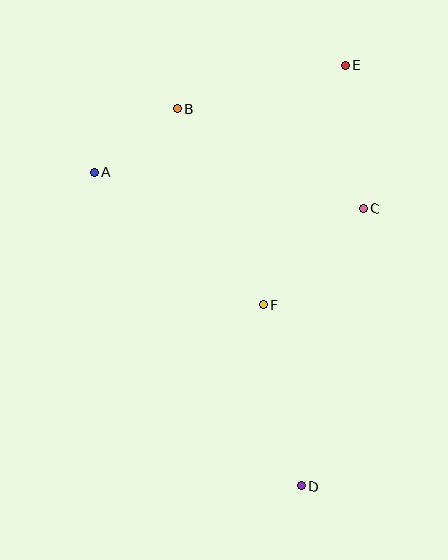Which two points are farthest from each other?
Points D and E are farthest from each other.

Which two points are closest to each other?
Points A and B are closest to each other.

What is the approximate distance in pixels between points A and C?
The distance between A and C is approximately 272 pixels.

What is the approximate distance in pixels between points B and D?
The distance between B and D is approximately 397 pixels.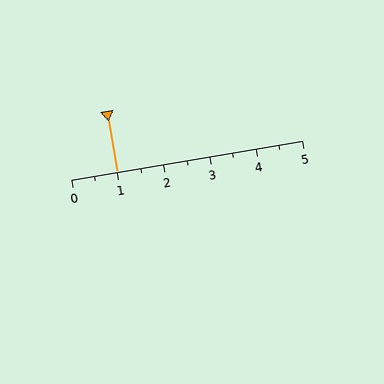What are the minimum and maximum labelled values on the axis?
The axis runs from 0 to 5.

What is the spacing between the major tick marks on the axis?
The major ticks are spaced 1 apart.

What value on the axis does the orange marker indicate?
The marker indicates approximately 1.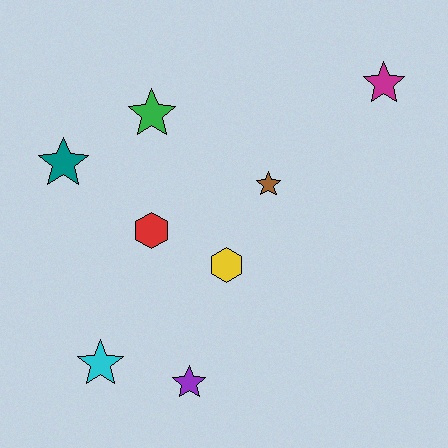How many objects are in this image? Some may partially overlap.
There are 8 objects.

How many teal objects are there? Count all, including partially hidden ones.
There is 1 teal object.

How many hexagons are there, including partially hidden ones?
There are 2 hexagons.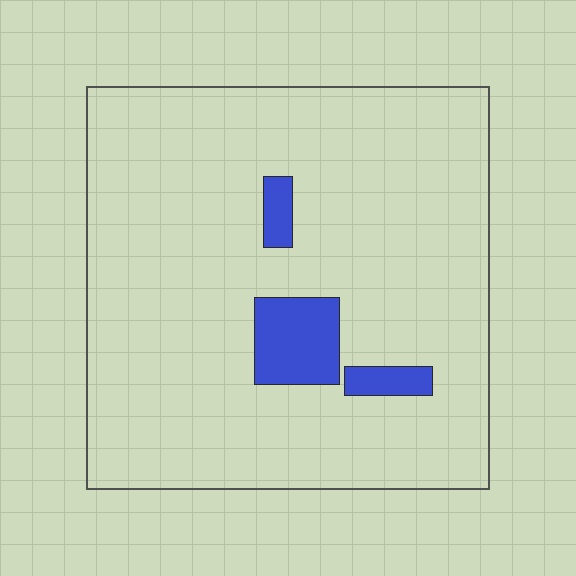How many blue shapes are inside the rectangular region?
3.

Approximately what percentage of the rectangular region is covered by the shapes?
Approximately 10%.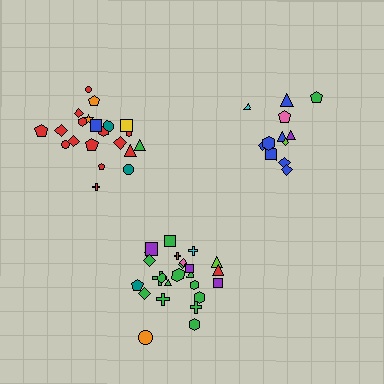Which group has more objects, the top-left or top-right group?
The top-left group.